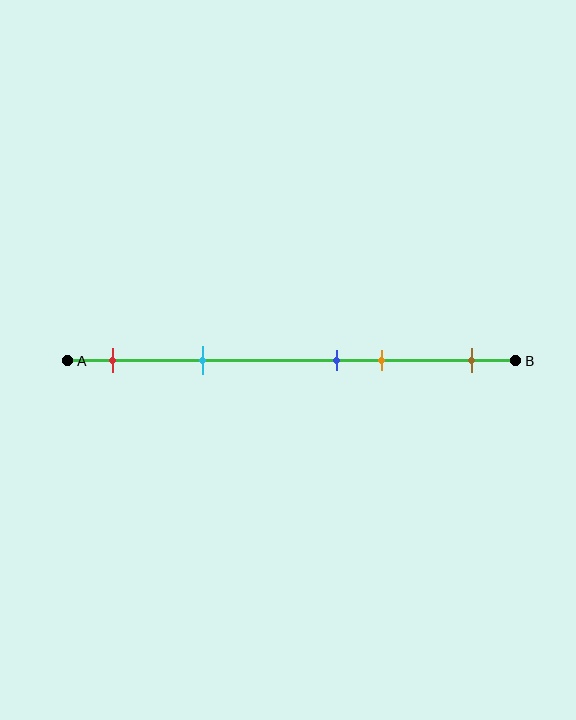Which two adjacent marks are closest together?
The blue and orange marks are the closest adjacent pair.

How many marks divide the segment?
There are 5 marks dividing the segment.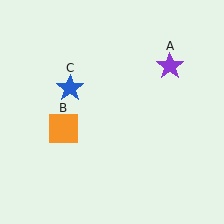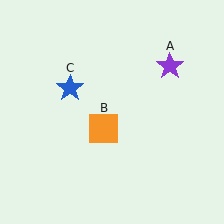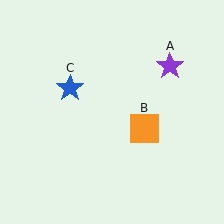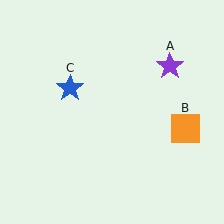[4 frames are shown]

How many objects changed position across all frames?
1 object changed position: orange square (object B).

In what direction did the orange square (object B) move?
The orange square (object B) moved right.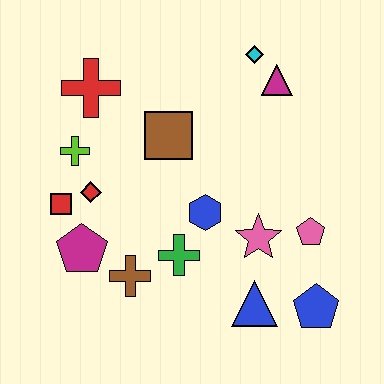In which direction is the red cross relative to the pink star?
The red cross is to the left of the pink star.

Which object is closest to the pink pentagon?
The pink star is closest to the pink pentagon.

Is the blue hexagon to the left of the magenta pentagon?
No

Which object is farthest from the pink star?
The red cross is farthest from the pink star.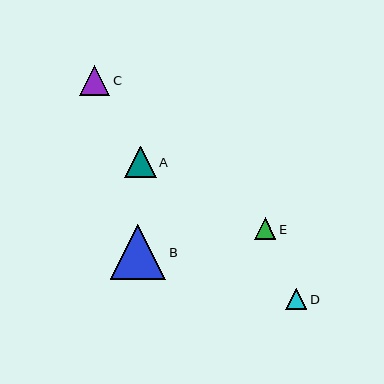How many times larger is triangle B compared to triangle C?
Triangle B is approximately 1.9 times the size of triangle C.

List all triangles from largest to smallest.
From largest to smallest: B, A, C, E, D.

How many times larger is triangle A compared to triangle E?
Triangle A is approximately 1.5 times the size of triangle E.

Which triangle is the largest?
Triangle B is the largest with a size of approximately 56 pixels.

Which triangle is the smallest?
Triangle D is the smallest with a size of approximately 21 pixels.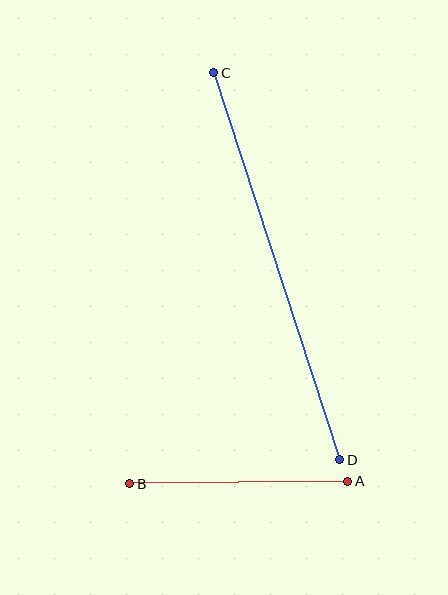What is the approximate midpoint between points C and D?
The midpoint is at approximately (277, 266) pixels.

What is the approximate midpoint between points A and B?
The midpoint is at approximately (239, 483) pixels.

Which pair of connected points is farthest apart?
Points C and D are farthest apart.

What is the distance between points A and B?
The distance is approximately 218 pixels.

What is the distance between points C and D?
The distance is approximately 407 pixels.